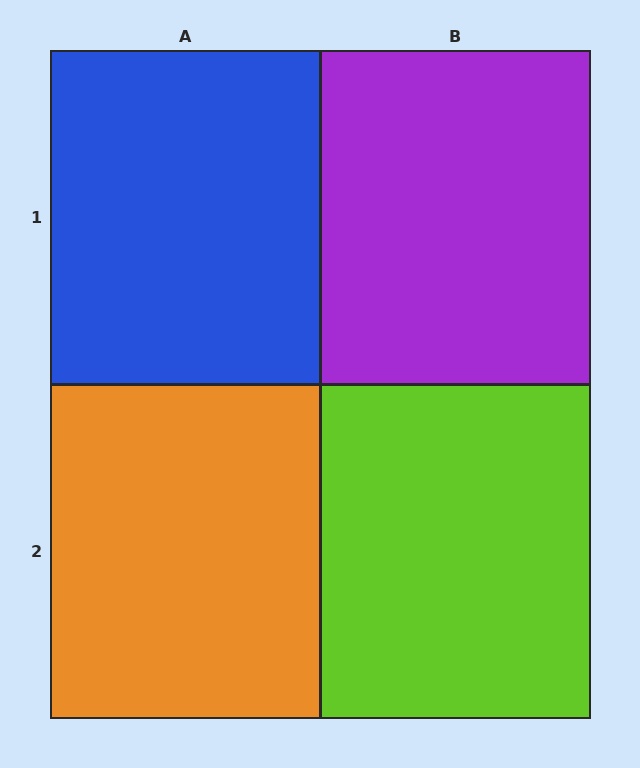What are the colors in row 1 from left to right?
Blue, purple.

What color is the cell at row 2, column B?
Lime.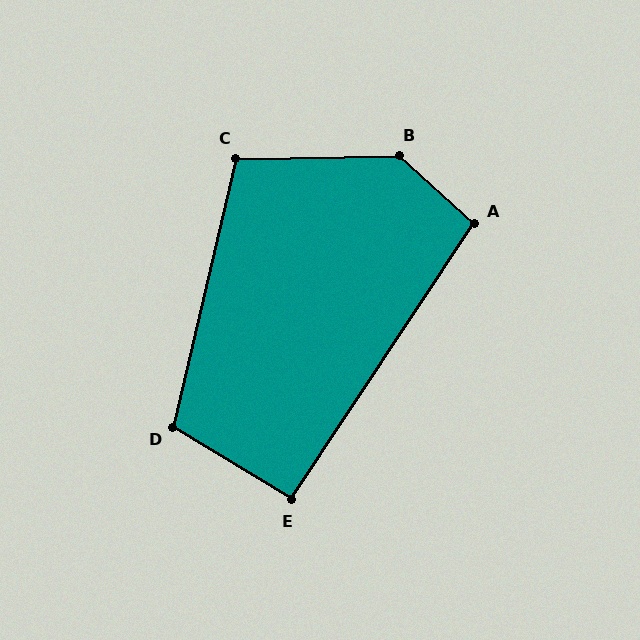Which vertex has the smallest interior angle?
E, at approximately 92 degrees.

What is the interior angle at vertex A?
Approximately 98 degrees (obtuse).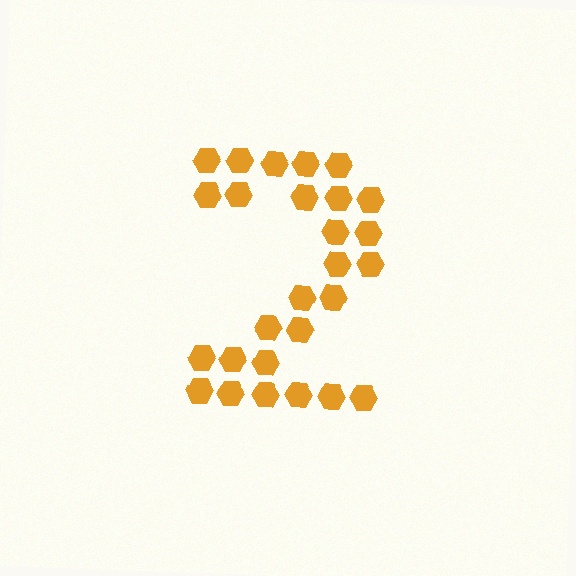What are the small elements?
The small elements are hexagons.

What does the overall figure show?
The overall figure shows the digit 2.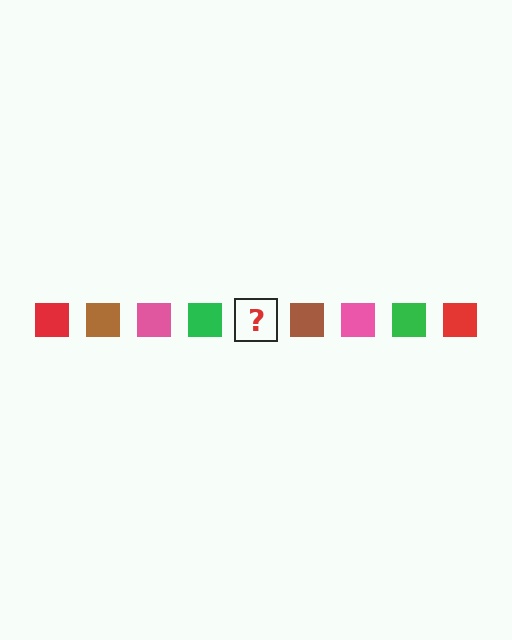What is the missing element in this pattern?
The missing element is a red square.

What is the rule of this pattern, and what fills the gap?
The rule is that the pattern cycles through red, brown, pink, green squares. The gap should be filled with a red square.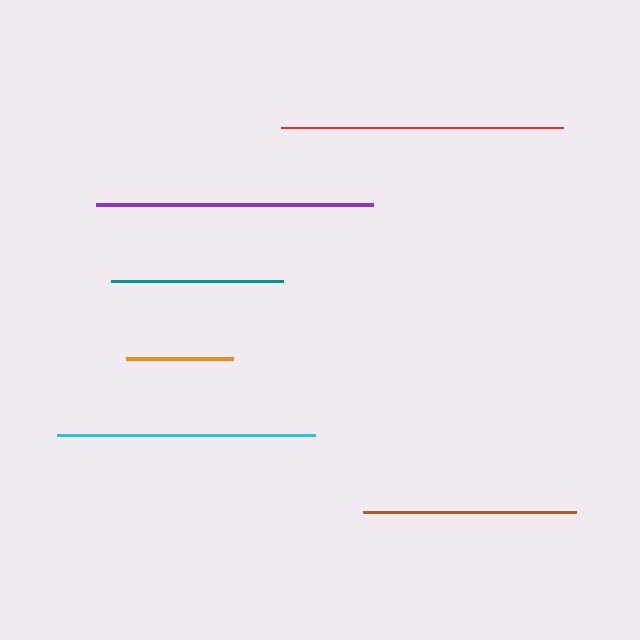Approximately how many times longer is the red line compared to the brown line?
The red line is approximately 1.3 times the length of the brown line.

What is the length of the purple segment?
The purple segment is approximately 277 pixels long.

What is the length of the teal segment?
The teal segment is approximately 172 pixels long.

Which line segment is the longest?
The red line is the longest at approximately 282 pixels.